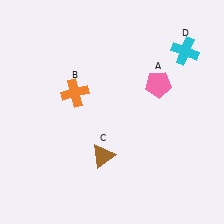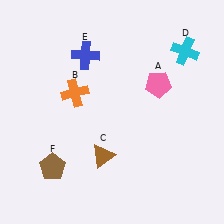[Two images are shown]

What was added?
A blue cross (E), a brown pentagon (F) were added in Image 2.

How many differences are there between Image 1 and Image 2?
There are 2 differences between the two images.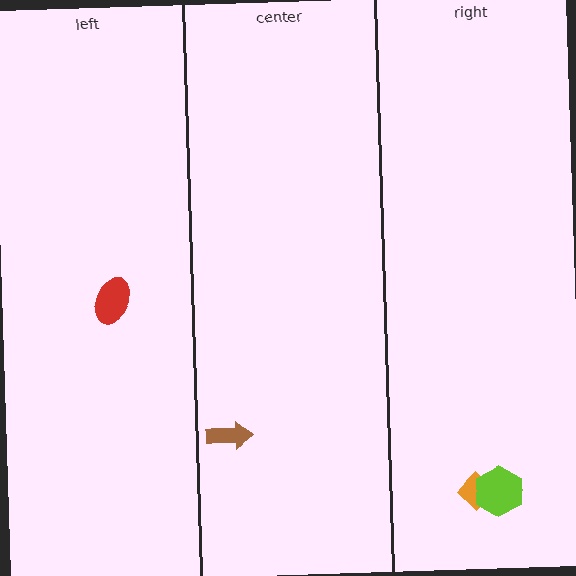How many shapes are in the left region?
1.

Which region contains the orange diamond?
The right region.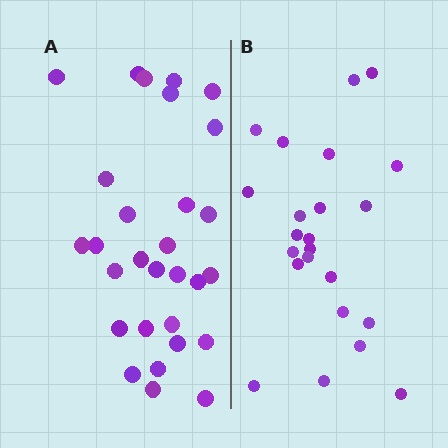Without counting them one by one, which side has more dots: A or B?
Region A (the left region) has more dots.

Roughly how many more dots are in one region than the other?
Region A has about 6 more dots than region B.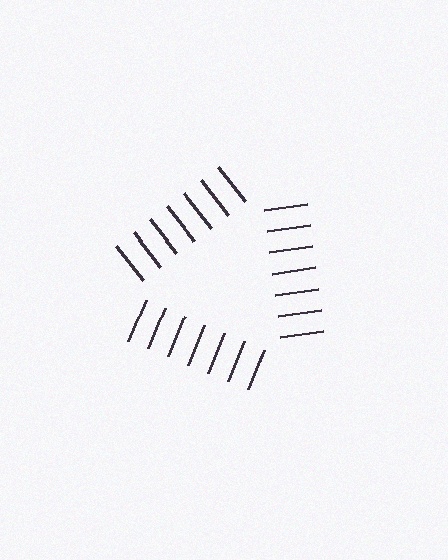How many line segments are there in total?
21 — 7 along each of the 3 edges.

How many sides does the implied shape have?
3 sides — the line-ends trace a triangle.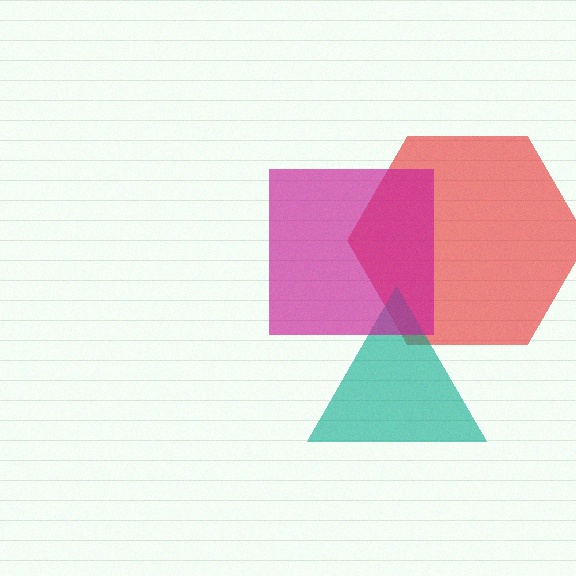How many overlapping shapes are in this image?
There are 3 overlapping shapes in the image.